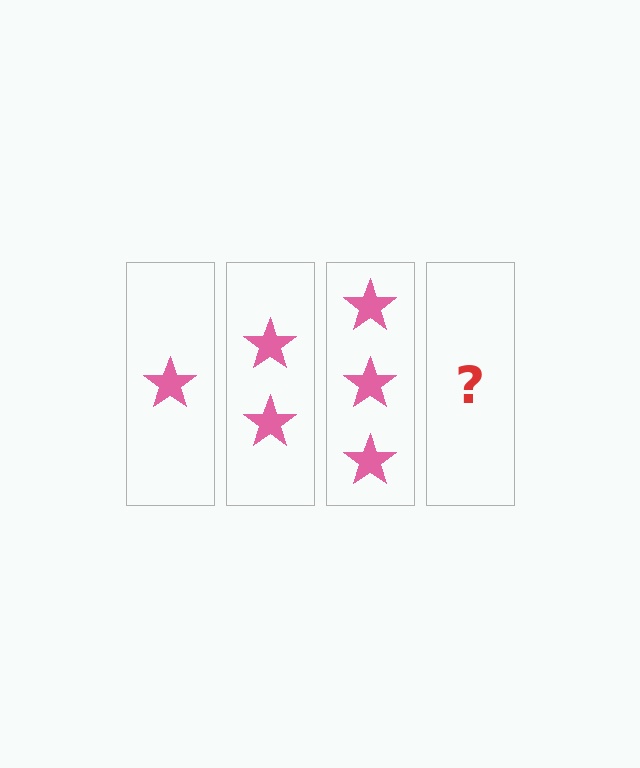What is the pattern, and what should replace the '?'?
The pattern is that each step adds one more star. The '?' should be 4 stars.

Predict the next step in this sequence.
The next step is 4 stars.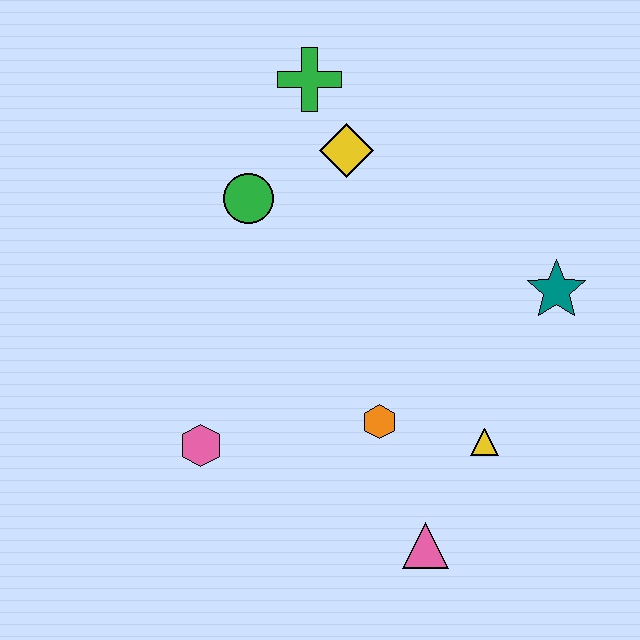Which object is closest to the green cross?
The yellow diamond is closest to the green cross.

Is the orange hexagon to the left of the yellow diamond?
No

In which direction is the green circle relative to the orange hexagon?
The green circle is above the orange hexagon.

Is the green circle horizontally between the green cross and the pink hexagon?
Yes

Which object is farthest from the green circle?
The pink triangle is farthest from the green circle.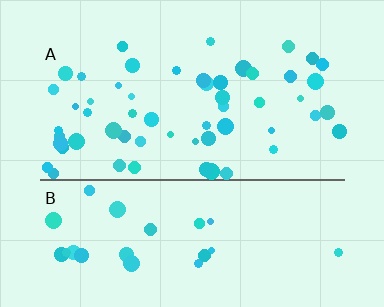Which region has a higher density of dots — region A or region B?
A (the top).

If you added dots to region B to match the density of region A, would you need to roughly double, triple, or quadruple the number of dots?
Approximately double.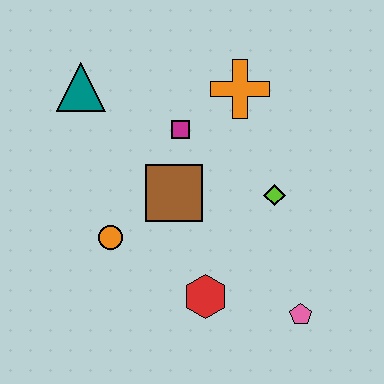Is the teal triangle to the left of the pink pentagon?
Yes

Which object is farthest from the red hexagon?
The teal triangle is farthest from the red hexagon.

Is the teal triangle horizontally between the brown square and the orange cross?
No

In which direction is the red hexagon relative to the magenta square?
The red hexagon is below the magenta square.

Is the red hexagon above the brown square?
No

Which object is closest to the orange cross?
The magenta square is closest to the orange cross.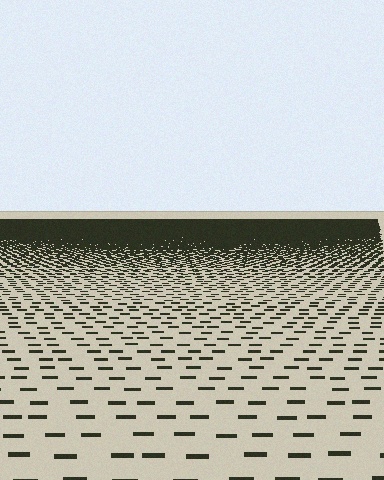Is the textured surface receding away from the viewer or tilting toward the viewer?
The surface is receding away from the viewer. Texture elements get smaller and denser toward the top.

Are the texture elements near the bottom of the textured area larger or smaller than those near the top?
Larger. Near the bottom, elements are closer to the viewer and appear at a bigger on-screen size.